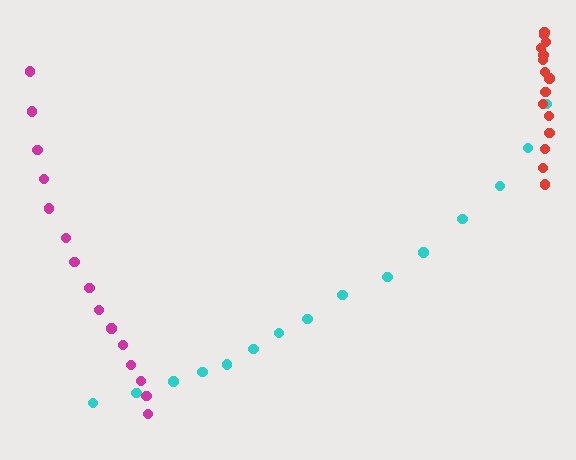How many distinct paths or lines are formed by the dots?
There are 3 distinct paths.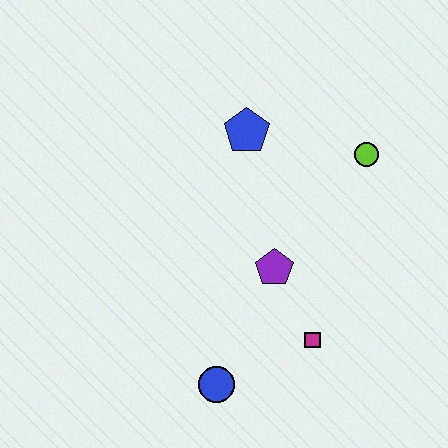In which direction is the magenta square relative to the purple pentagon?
The magenta square is below the purple pentagon.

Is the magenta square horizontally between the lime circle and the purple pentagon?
Yes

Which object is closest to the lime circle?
The blue pentagon is closest to the lime circle.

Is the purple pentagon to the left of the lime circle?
Yes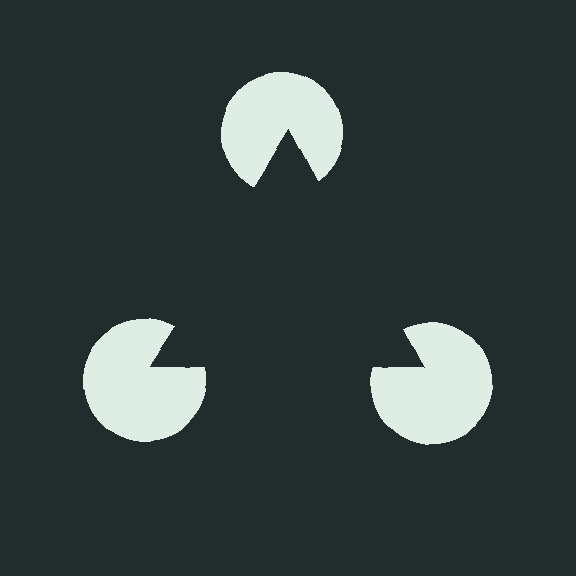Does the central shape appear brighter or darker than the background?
It typically appears slightly darker than the background, even though no actual brightness change is drawn.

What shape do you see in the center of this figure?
An illusory triangle — its edges are inferred from the aligned wedge cuts in the pac-man discs, not physically drawn.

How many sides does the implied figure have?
3 sides.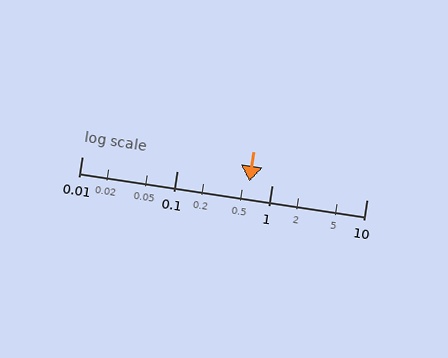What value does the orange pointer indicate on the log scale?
The pointer indicates approximately 0.58.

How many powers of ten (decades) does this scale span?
The scale spans 3 decades, from 0.01 to 10.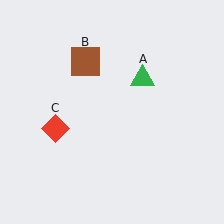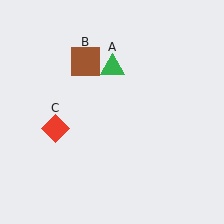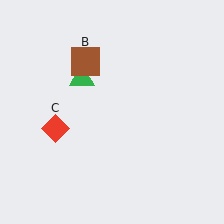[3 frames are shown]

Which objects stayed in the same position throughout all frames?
Brown square (object B) and red diamond (object C) remained stationary.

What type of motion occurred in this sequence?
The green triangle (object A) rotated counterclockwise around the center of the scene.